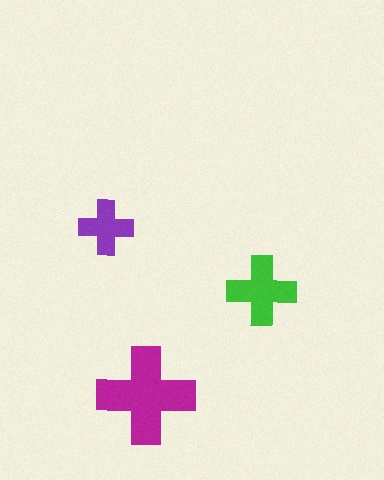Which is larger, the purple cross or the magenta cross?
The magenta one.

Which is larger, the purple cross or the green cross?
The green one.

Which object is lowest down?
The magenta cross is bottommost.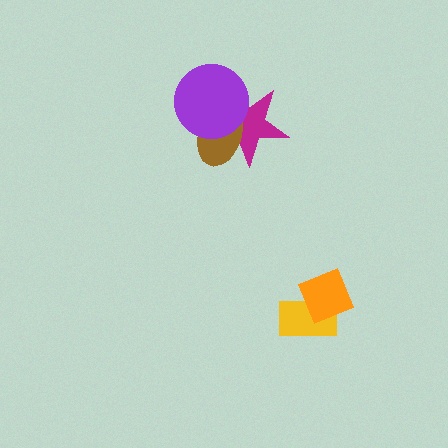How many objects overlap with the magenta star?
2 objects overlap with the magenta star.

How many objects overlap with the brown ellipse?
2 objects overlap with the brown ellipse.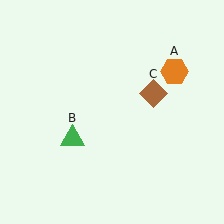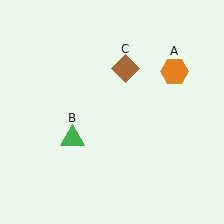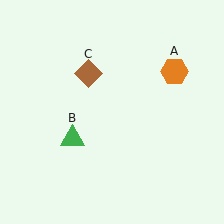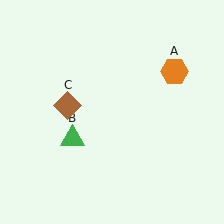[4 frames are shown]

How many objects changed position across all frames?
1 object changed position: brown diamond (object C).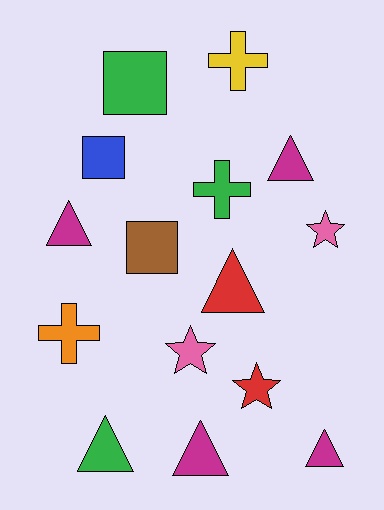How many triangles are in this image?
There are 6 triangles.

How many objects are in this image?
There are 15 objects.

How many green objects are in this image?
There are 3 green objects.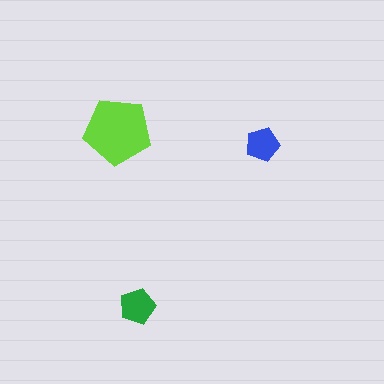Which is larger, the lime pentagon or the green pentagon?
The lime one.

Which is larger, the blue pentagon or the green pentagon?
The green one.